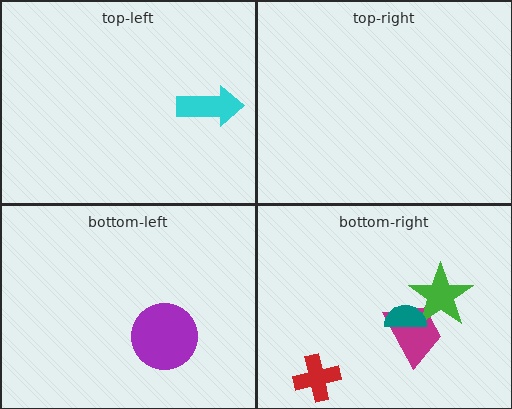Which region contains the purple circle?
The bottom-left region.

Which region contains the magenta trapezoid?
The bottom-right region.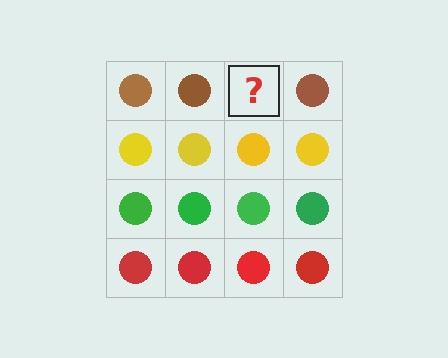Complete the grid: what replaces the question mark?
The question mark should be replaced with a brown circle.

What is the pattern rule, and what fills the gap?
The rule is that each row has a consistent color. The gap should be filled with a brown circle.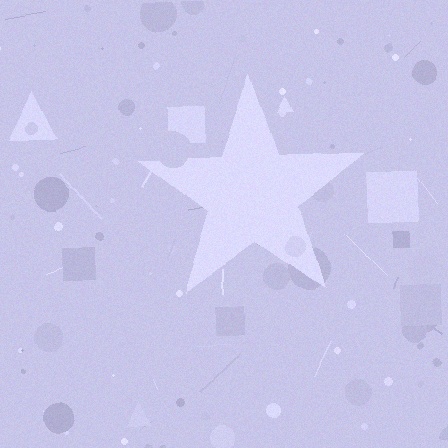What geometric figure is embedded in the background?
A star is embedded in the background.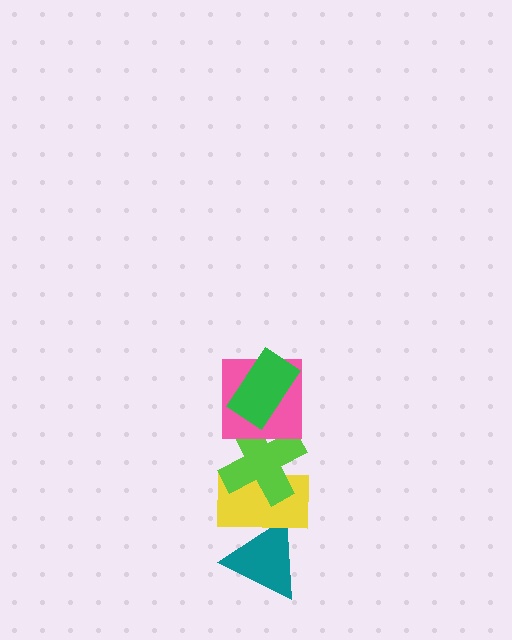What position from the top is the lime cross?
The lime cross is 3rd from the top.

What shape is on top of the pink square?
The green rectangle is on top of the pink square.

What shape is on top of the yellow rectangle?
The lime cross is on top of the yellow rectangle.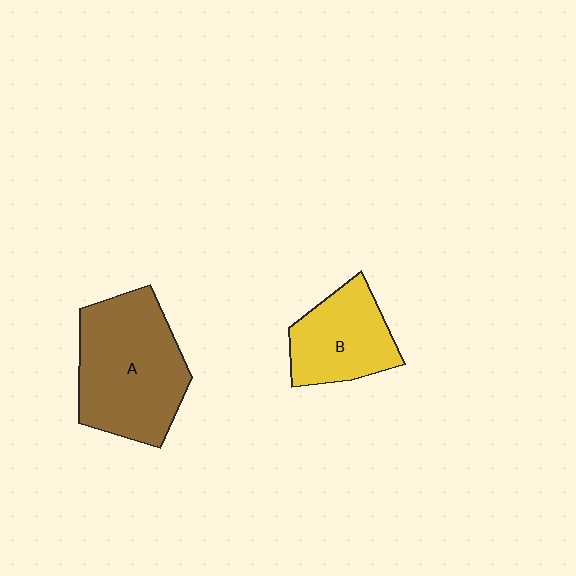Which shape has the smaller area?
Shape B (yellow).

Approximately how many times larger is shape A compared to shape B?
Approximately 1.6 times.